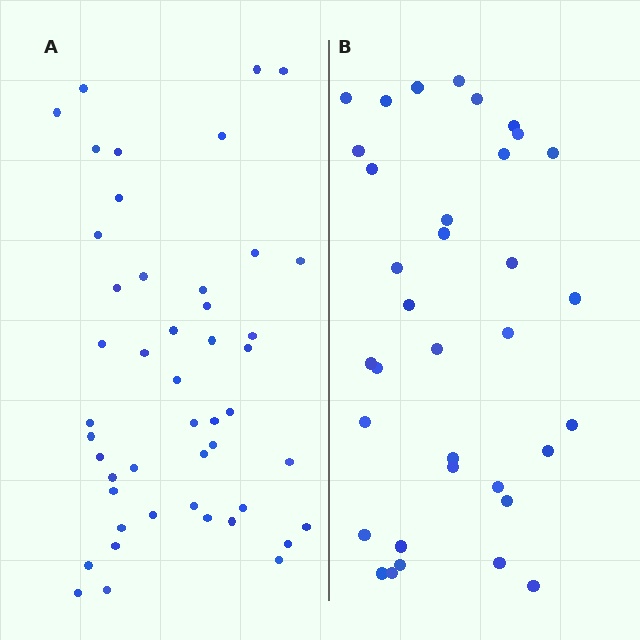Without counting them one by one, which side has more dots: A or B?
Region A (the left region) has more dots.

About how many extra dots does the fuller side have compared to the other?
Region A has roughly 12 or so more dots than region B.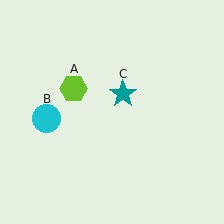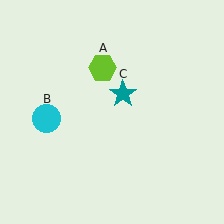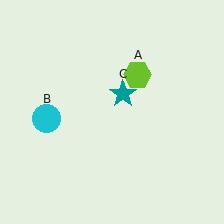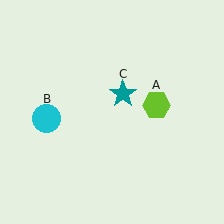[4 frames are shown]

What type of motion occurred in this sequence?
The lime hexagon (object A) rotated clockwise around the center of the scene.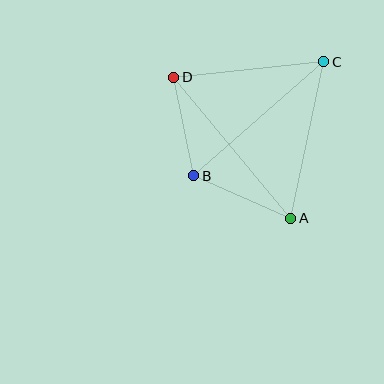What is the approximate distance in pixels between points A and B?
The distance between A and B is approximately 106 pixels.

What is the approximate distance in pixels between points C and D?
The distance between C and D is approximately 151 pixels.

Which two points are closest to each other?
Points B and D are closest to each other.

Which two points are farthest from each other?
Points A and D are farthest from each other.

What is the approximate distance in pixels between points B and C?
The distance between B and C is approximately 173 pixels.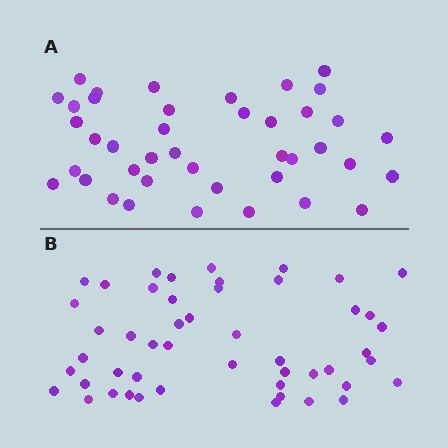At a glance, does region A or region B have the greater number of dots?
Region B (the bottom region) has more dots.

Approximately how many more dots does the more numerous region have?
Region B has roughly 8 or so more dots than region A.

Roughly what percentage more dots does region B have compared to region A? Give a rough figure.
About 20% more.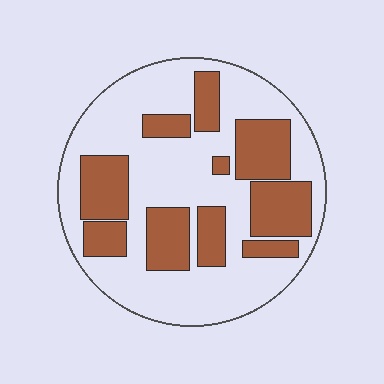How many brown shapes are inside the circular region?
10.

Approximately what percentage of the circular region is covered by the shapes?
Approximately 35%.